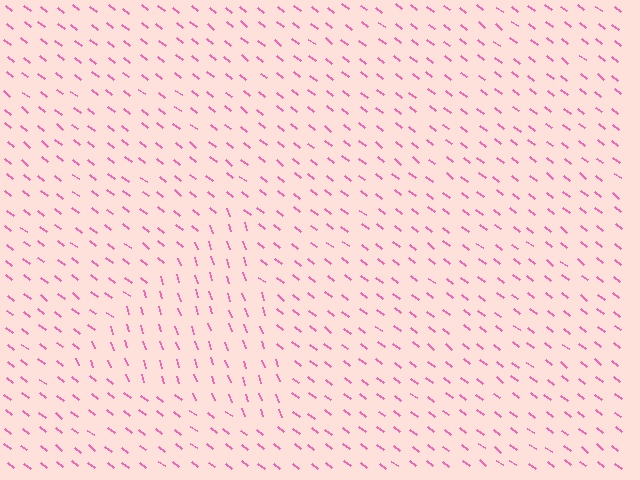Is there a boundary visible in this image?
Yes, there is a texture boundary formed by a change in line orientation.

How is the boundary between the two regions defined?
The boundary is defined purely by a change in line orientation (approximately 34 degrees difference). All lines are the same color and thickness.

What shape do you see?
I see a triangle.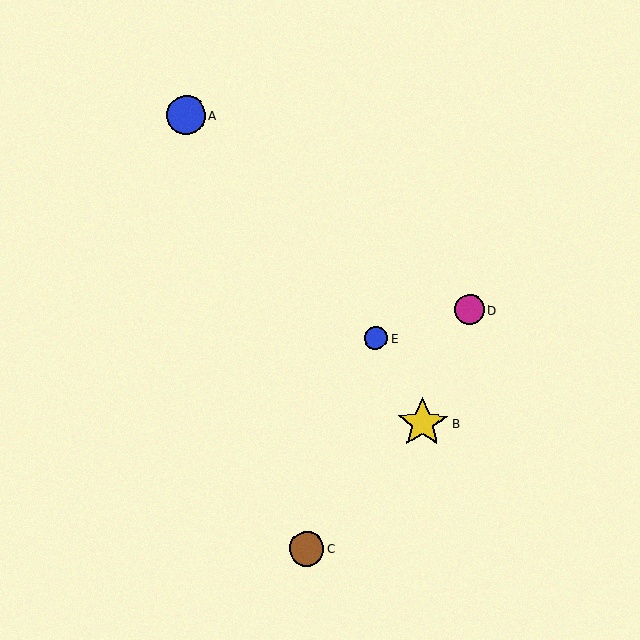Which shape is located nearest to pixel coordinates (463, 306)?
The magenta circle (labeled D) at (469, 310) is nearest to that location.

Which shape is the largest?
The yellow star (labeled B) is the largest.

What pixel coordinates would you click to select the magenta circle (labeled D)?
Click at (469, 310) to select the magenta circle D.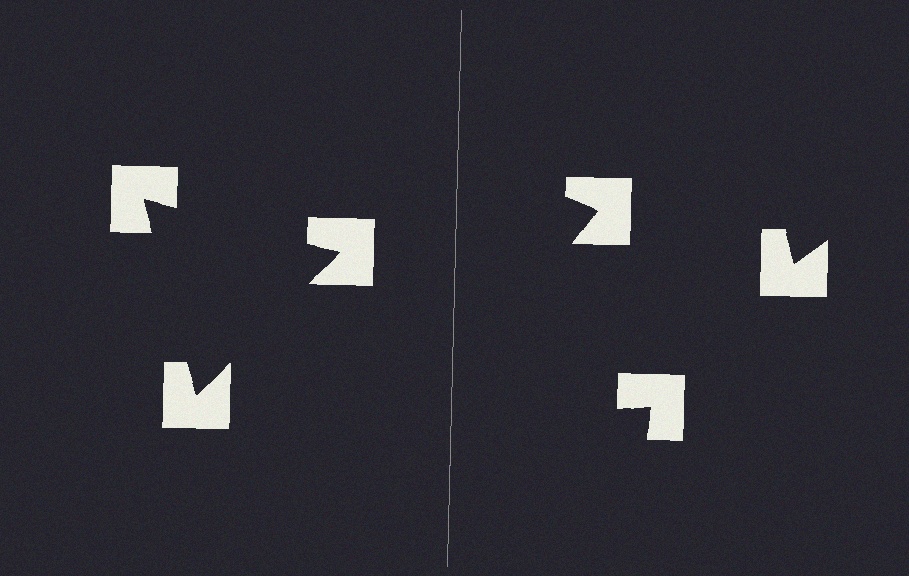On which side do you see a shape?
An illusory triangle appears on the left side. On the right side the wedge cuts are rotated, so no coherent shape forms.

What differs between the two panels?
The notched squares are positioned identically on both sides; only the wedge orientations differ. On the left they align to a triangle; on the right they are misaligned.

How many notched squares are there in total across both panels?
6 — 3 on each side.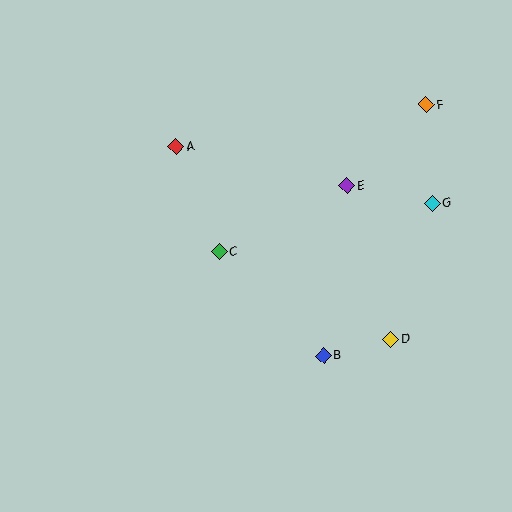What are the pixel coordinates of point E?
Point E is at (347, 186).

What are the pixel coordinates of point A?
Point A is at (176, 146).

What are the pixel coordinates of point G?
Point G is at (432, 203).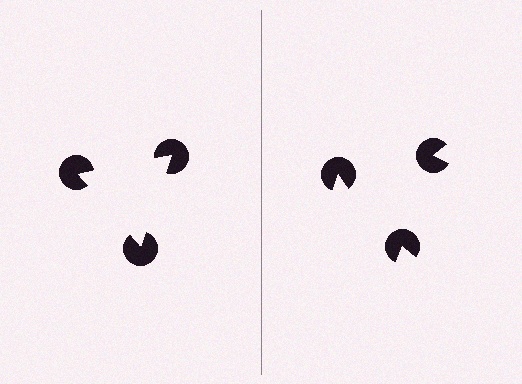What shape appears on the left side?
An illusory triangle.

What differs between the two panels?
The pac-man discs are positioned identically on both sides; only the wedge orientations differ. On the left they align to a triangle; on the right they are misaligned.